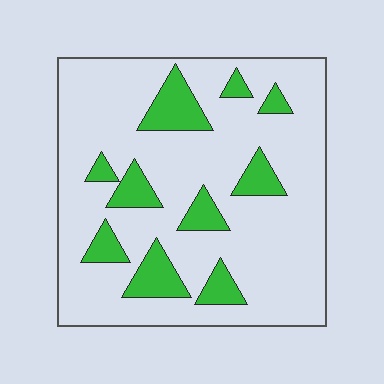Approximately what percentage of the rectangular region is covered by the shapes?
Approximately 20%.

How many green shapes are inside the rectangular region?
10.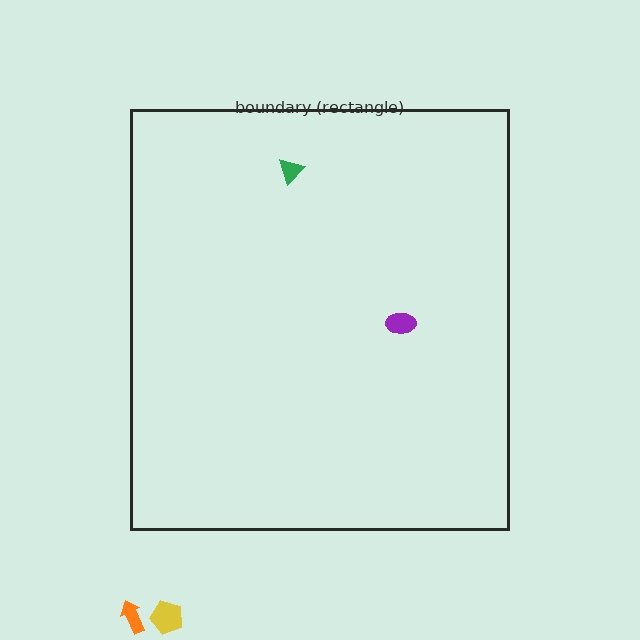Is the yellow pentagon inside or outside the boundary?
Outside.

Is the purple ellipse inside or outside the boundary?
Inside.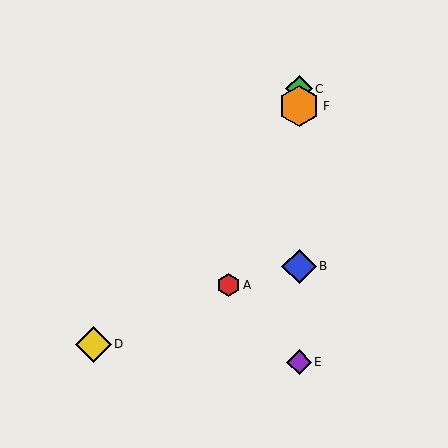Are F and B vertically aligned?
Yes, both are at x≈299.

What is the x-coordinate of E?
Object E is at x≈299.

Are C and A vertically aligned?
No, C is at x≈299 and A is at x≈228.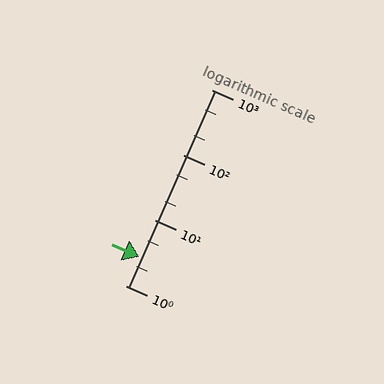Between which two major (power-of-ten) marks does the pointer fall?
The pointer is between 1 and 10.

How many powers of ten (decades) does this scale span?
The scale spans 3 decades, from 1 to 1000.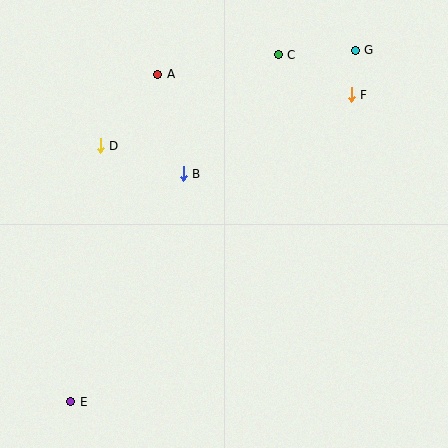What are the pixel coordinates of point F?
Point F is at (351, 95).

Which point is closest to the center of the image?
Point B at (183, 174) is closest to the center.